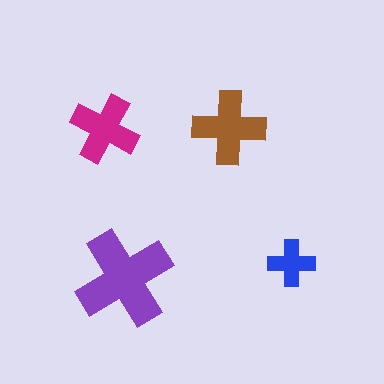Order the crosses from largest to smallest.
the purple one, the brown one, the magenta one, the blue one.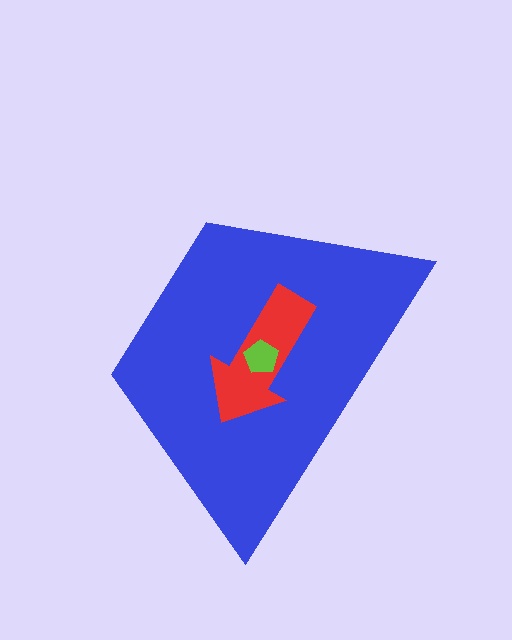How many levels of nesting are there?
3.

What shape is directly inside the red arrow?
The lime pentagon.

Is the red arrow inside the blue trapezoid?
Yes.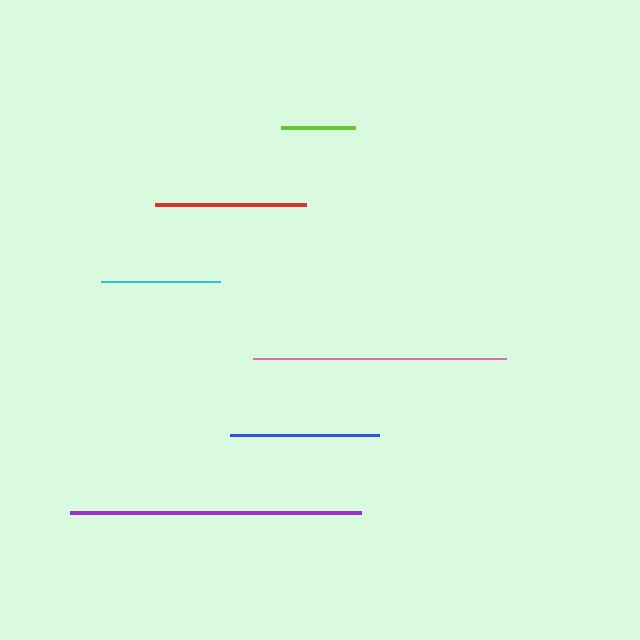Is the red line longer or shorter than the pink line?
The pink line is longer than the red line.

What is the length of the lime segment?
The lime segment is approximately 74 pixels long.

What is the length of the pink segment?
The pink segment is approximately 253 pixels long.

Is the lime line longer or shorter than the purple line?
The purple line is longer than the lime line.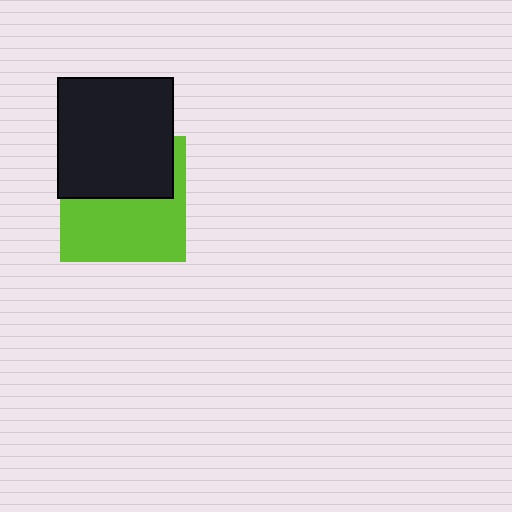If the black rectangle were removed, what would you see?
You would see the complete lime square.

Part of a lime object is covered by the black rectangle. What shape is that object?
It is a square.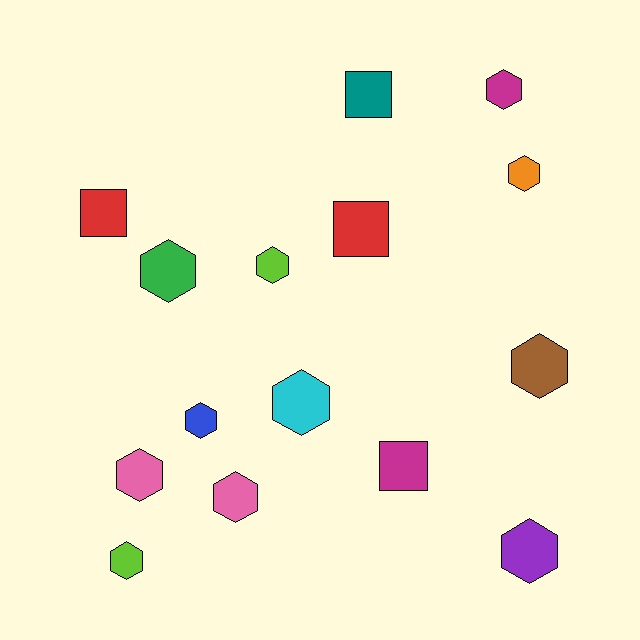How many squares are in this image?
There are 4 squares.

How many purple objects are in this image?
There is 1 purple object.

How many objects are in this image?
There are 15 objects.